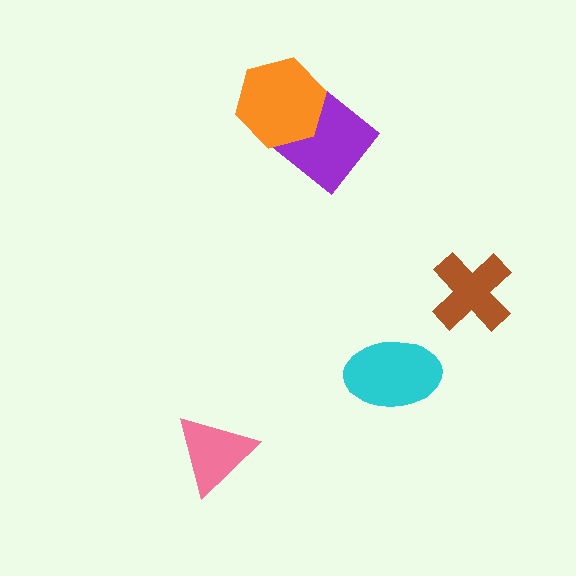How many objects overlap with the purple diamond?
1 object overlaps with the purple diamond.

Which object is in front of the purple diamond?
The orange hexagon is in front of the purple diamond.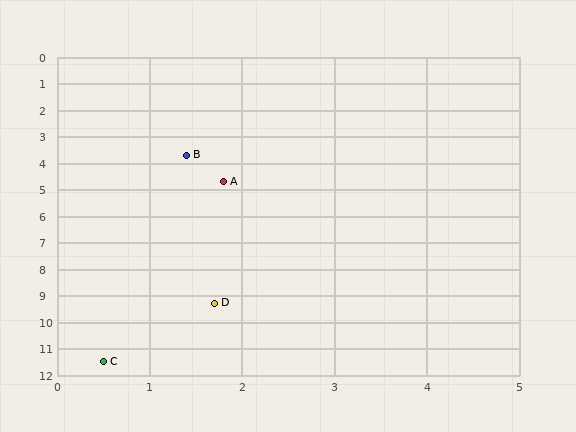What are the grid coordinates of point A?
Point A is at approximately (1.8, 4.7).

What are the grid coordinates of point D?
Point D is at approximately (1.7, 9.3).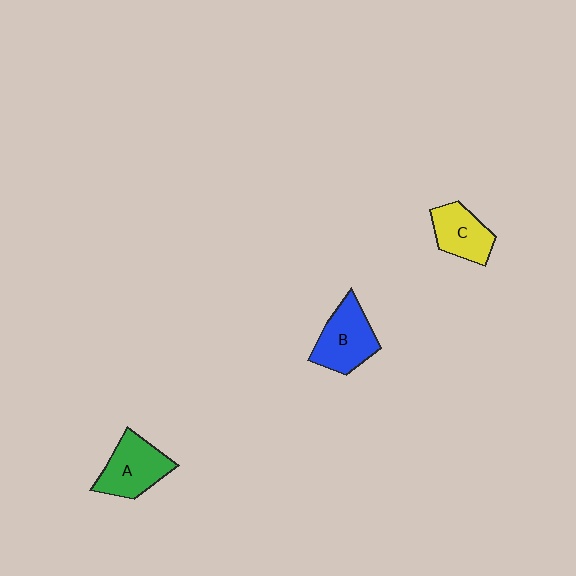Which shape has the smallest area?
Shape C (yellow).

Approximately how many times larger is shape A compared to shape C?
Approximately 1.2 times.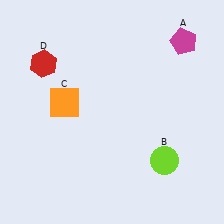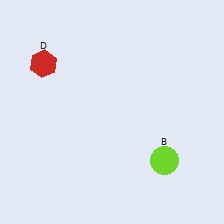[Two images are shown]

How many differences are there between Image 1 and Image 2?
There are 2 differences between the two images.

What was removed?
The orange square (C), the magenta pentagon (A) were removed in Image 2.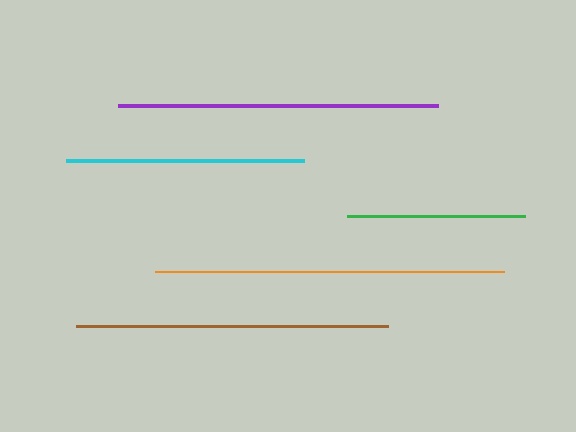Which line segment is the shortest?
The green line is the shortest at approximately 178 pixels.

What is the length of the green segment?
The green segment is approximately 178 pixels long.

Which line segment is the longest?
The orange line is the longest at approximately 349 pixels.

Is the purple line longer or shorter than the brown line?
The purple line is longer than the brown line.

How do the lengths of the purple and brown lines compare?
The purple and brown lines are approximately the same length.